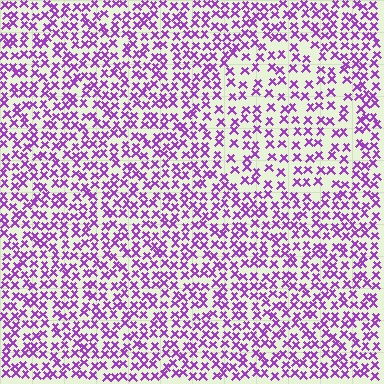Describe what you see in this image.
The image contains small purple elements arranged at two different densities. A circle-shaped region is visible where the elements are less densely packed than the surrounding area.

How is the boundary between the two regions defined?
The boundary is defined by a change in element density (approximately 1.6x ratio). All elements are the same color, size, and shape.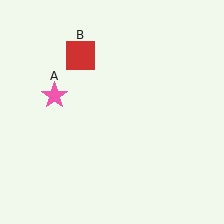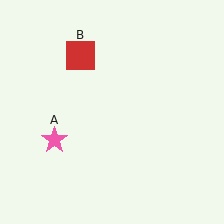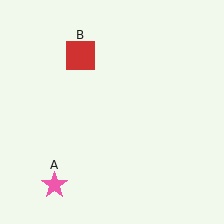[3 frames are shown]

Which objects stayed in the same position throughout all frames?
Red square (object B) remained stationary.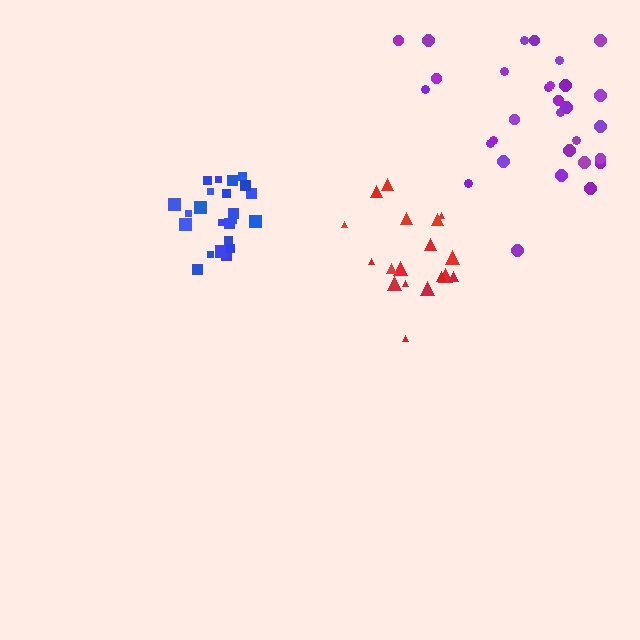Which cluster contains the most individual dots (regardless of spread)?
Purple (30).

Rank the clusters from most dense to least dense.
blue, red, purple.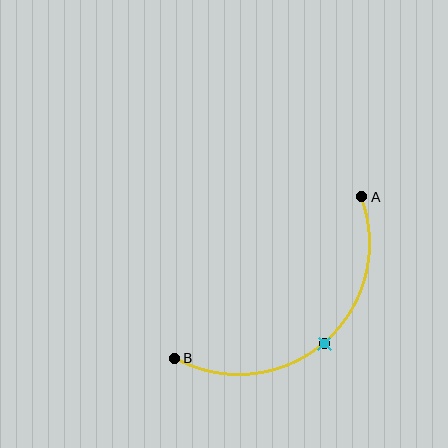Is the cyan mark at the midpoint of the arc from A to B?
Yes. The cyan mark lies on the arc at equal arc-length from both A and B — it is the arc midpoint.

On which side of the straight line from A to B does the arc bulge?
The arc bulges below and to the right of the straight line connecting A and B.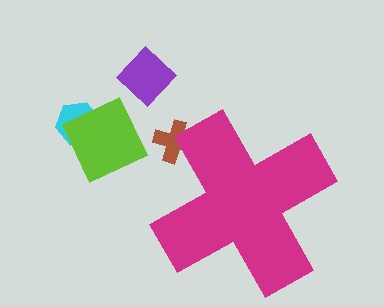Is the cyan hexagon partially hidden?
No, the cyan hexagon is fully visible.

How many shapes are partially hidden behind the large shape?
1 shape is partially hidden.